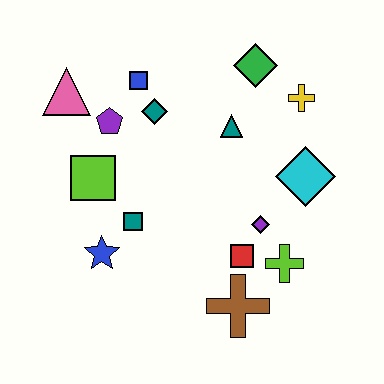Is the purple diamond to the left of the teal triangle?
No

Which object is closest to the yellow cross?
The green diamond is closest to the yellow cross.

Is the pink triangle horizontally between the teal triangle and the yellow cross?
No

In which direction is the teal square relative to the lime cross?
The teal square is to the left of the lime cross.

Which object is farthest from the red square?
The pink triangle is farthest from the red square.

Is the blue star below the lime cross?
No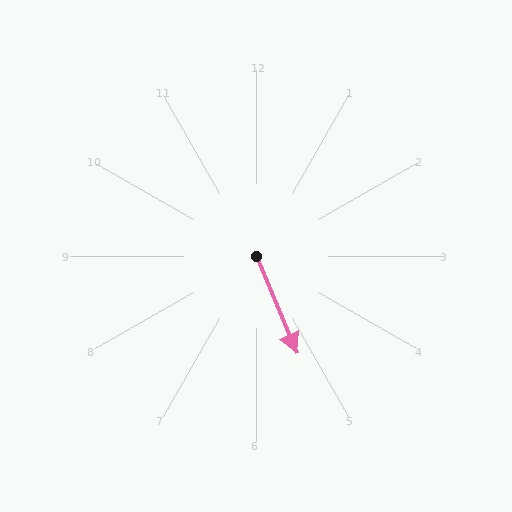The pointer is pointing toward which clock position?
Roughly 5 o'clock.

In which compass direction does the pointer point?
Southeast.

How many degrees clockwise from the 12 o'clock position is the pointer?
Approximately 157 degrees.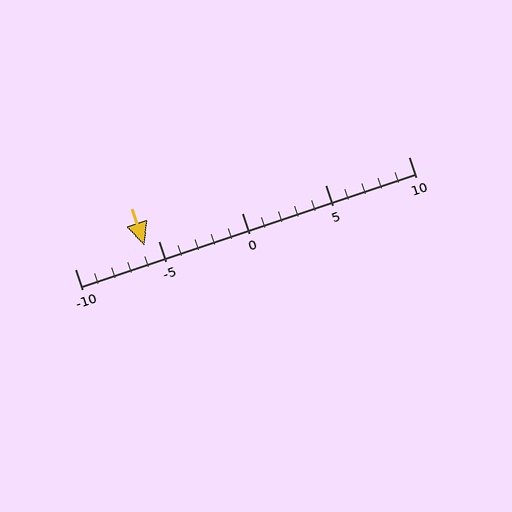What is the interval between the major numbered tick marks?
The major tick marks are spaced 5 units apart.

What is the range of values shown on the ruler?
The ruler shows values from -10 to 10.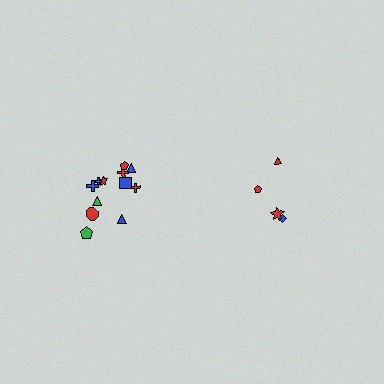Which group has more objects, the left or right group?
The left group.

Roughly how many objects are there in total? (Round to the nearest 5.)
Roughly 15 objects in total.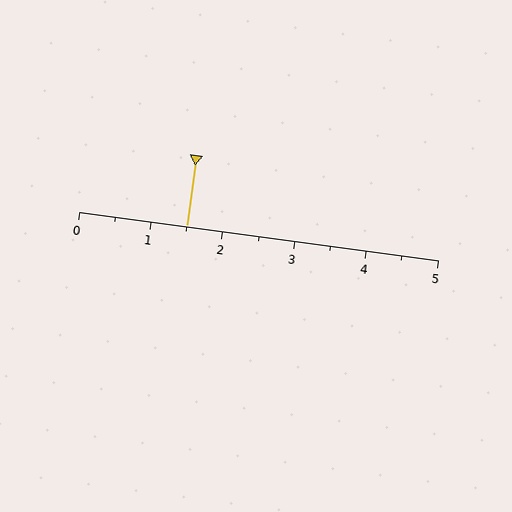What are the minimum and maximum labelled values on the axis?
The axis runs from 0 to 5.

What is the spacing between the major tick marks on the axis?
The major ticks are spaced 1 apart.